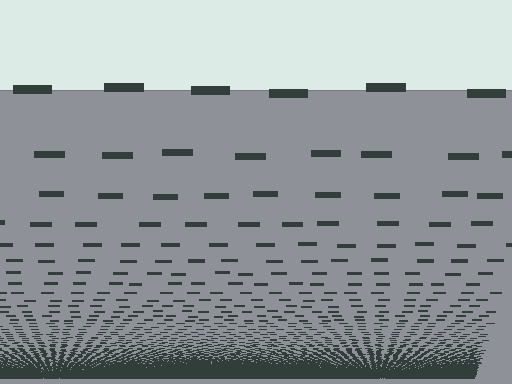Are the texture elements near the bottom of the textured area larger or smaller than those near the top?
Smaller. The gradient is inverted — elements near the bottom are smaller and denser.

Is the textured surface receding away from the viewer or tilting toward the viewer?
The surface appears to tilt toward the viewer. Texture elements get larger and sparser toward the top.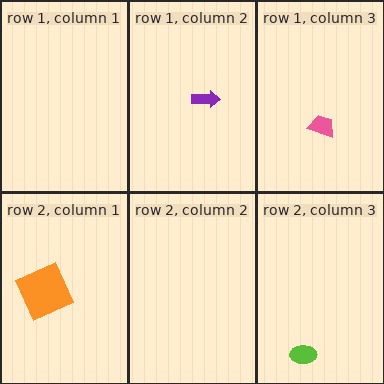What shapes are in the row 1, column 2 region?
The purple arrow.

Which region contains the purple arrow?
The row 1, column 2 region.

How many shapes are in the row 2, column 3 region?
1.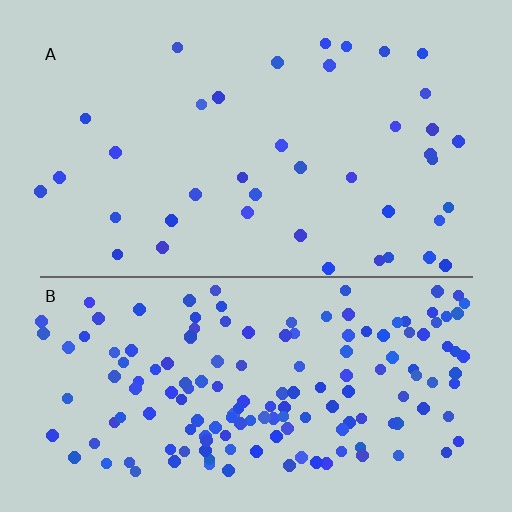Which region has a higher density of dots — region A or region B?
B (the bottom).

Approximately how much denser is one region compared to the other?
Approximately 4.0× — region B over region A.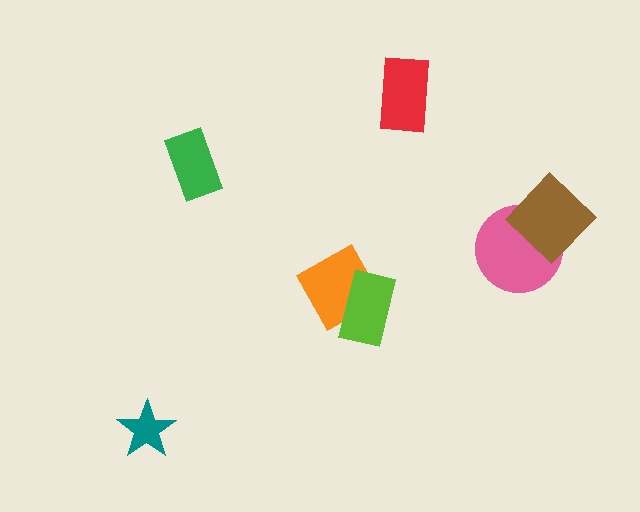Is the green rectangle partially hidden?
No, no other shape covers it.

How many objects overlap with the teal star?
0 objects overlap with the teal star.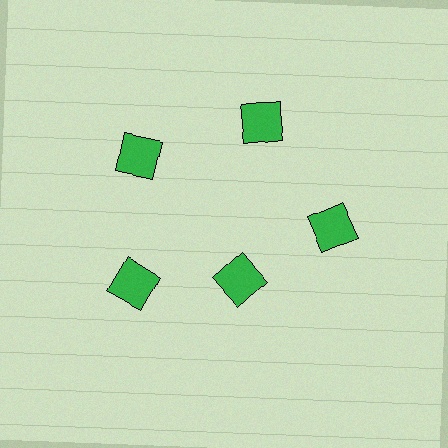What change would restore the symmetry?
The symmetry would be restored by moving it outward, back onto the ring so that all 5 squares sit at equal angles and equal distance from the center.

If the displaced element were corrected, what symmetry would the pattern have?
It would have 5-fold rotational symmetry — the pattern would map onto itself every 72 degrees.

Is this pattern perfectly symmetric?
No. The 5 green squares are arranged in a ring, but one element near the 5 o'clock position is pulled inward toward the center, breaking the 5-fold rotational symmetry.